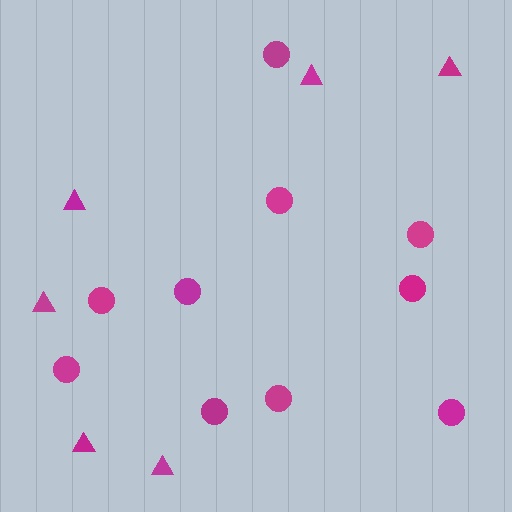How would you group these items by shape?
There are 2 groups: one group of circles (10) and one group of triangles (6).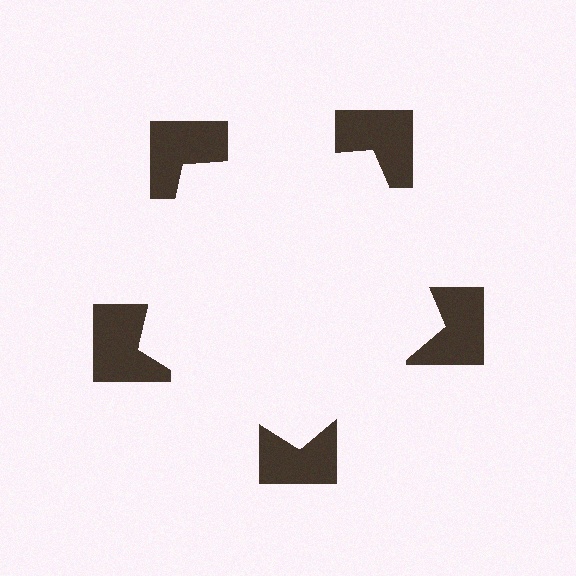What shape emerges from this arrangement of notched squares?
An illusory pentagon — its edges are inferred from the aligned wedge cuts in the notched squares, not physically drawn.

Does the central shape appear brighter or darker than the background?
It typically appears slightly brighter than the background, even though no actual brightness change is drawn.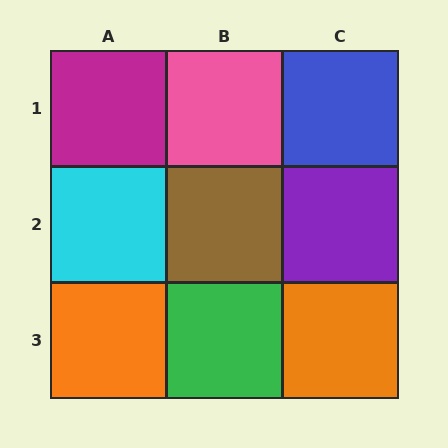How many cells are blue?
1 cell is blue.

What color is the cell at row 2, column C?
Purple.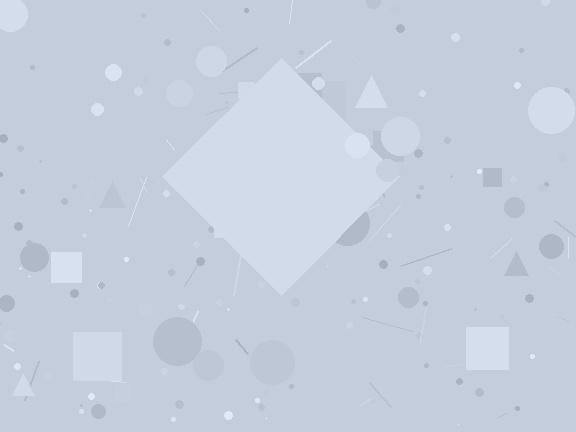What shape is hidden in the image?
A diamond is hidden in the image.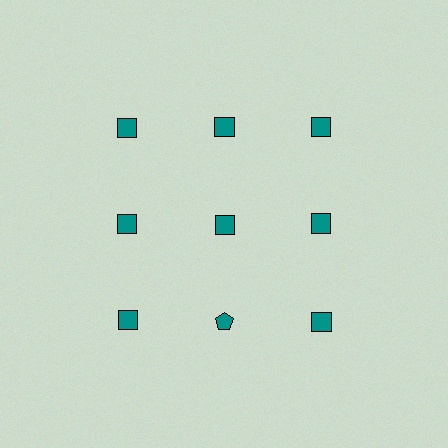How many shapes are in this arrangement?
There are 9 shapes arranged in a grid pattern.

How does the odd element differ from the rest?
It has a different shape: pentagon instead of square.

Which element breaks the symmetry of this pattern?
The teal pentagon in the third row, second from left column breaks the symmetry. All other shapes are teal squares.